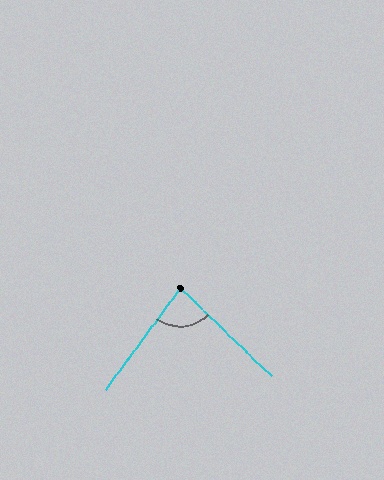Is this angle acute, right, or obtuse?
It is acute.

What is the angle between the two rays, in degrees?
Approximately 82 degrees.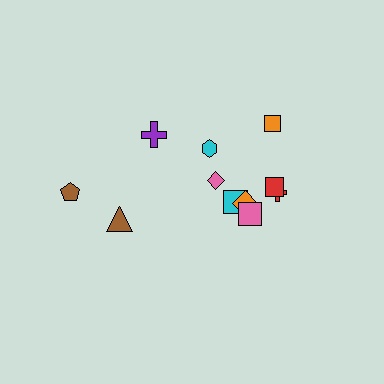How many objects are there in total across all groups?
There are 11 objects.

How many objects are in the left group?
There are 3 objects.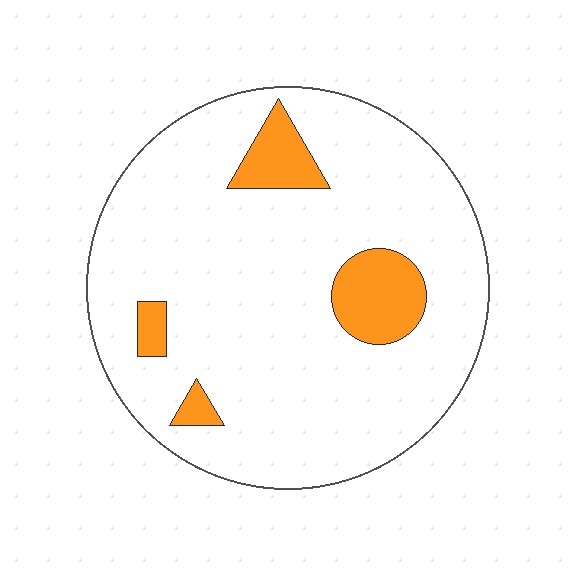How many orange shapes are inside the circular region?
4.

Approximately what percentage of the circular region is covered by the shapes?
Approximately 10%.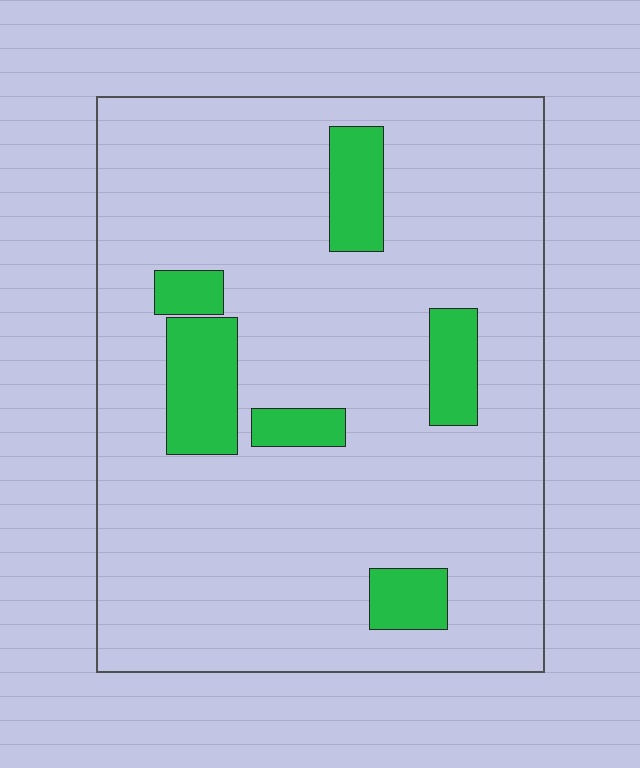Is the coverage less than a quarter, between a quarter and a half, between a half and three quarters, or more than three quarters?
Less than a quarter.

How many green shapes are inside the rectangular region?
6.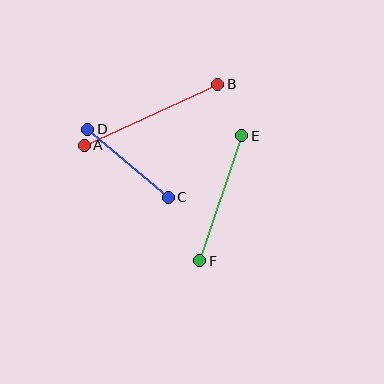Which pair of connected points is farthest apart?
Points A and B are farthest apart.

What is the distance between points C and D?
The distance is approximately 105 pixels.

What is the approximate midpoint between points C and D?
The midpoint is at approximately (128, 163) pixels.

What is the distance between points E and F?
The distance is approximately 132 pixels.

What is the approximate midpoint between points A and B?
The midpoint is at approximately (151, 115) pixels.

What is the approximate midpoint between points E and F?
The midpoint is at approximately (221, 198) pixels.